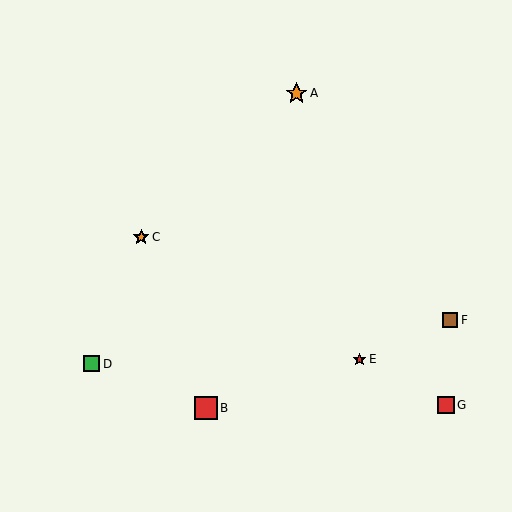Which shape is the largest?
The red square (labeled B) is the largest.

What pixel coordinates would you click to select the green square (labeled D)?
Click at (92, 364) to select the green square D.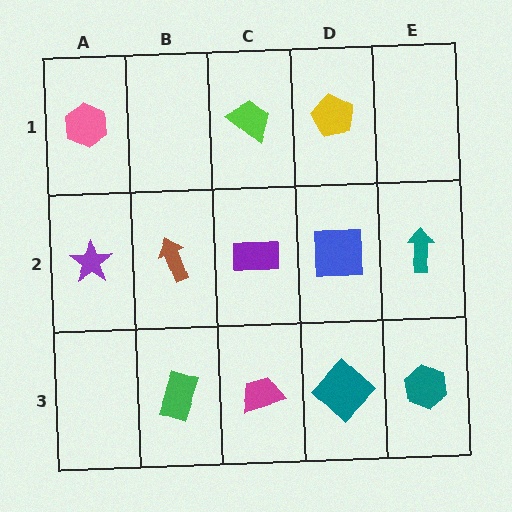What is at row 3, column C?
A magenta trapezoid.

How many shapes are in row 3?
4 shapes.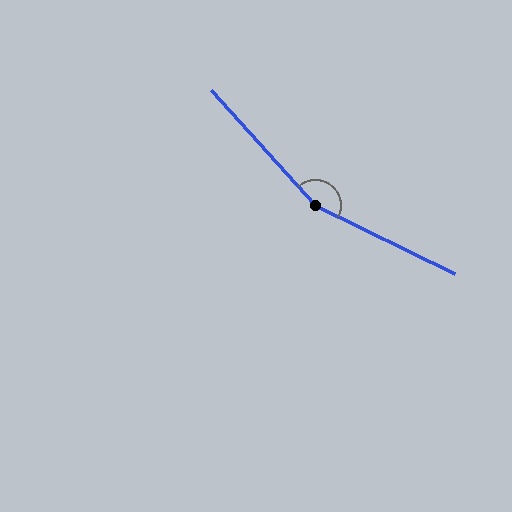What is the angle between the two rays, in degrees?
Approximately 158 degrees.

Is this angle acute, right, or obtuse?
It is obtuse.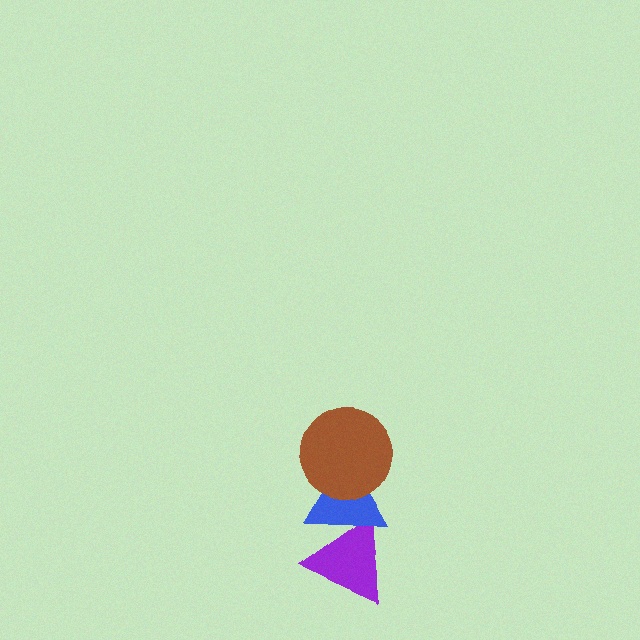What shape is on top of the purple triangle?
The blue triangle is on top of the purple triangle.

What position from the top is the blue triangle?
The blue triangle is 2nd from the top.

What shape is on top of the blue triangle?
The brown circle is on top of the blue triangle.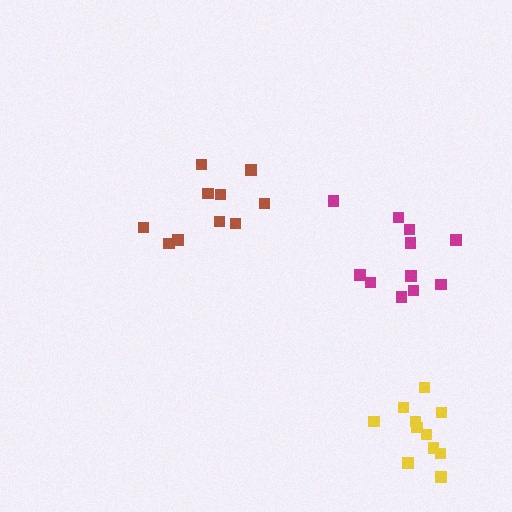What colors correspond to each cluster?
The clusters are colored: magenta, yellow, brown.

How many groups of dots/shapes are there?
There are 3 groups.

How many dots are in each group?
Group 1: 11 dots, Group 2: 11 dots, Group 3: 10 dots (32 total).